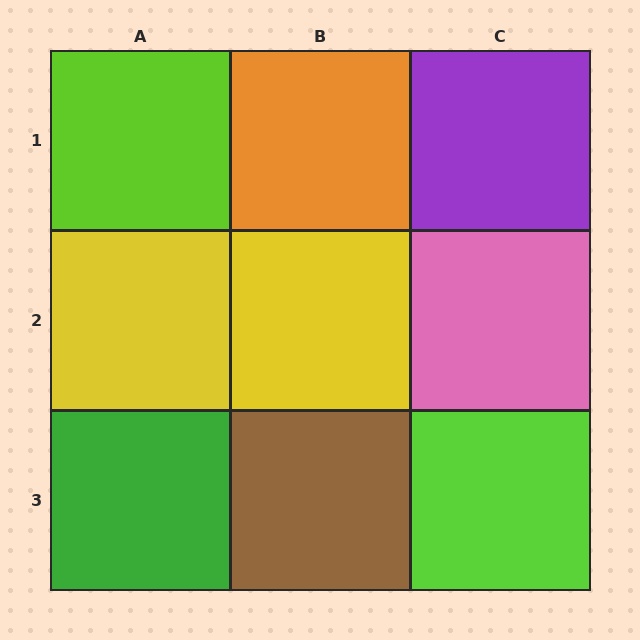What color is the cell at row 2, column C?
Pink.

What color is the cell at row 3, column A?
Green.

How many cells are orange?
1 cell is orange.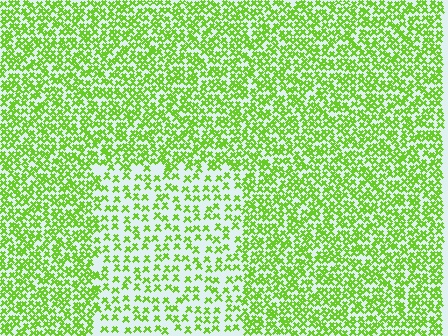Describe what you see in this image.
The image contains small lime elements arranged at two different densities. A rectangle-shaped region is visible where the elements are less densely packed than the surrounding area.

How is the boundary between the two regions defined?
The boundary is defined by a change in element density (approximately 2.0x ratio). All elements are the same color, size, and shape.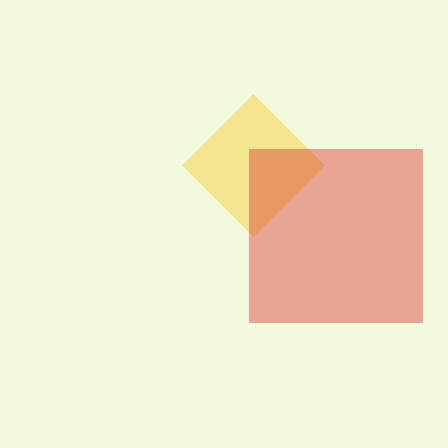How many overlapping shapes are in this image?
There are 2 overlapping shapes in the image.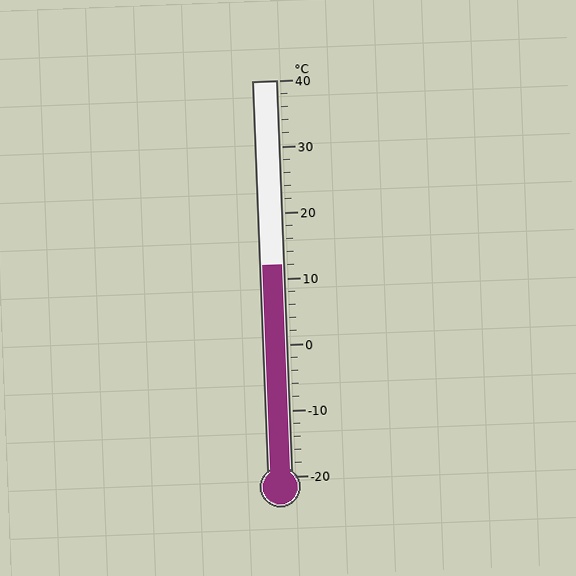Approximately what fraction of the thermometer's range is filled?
The thermometer is filled to approximately 55% of its range.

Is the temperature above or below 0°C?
The temperature is above 0°C.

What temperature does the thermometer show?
The thermometer shows approximately 12°C.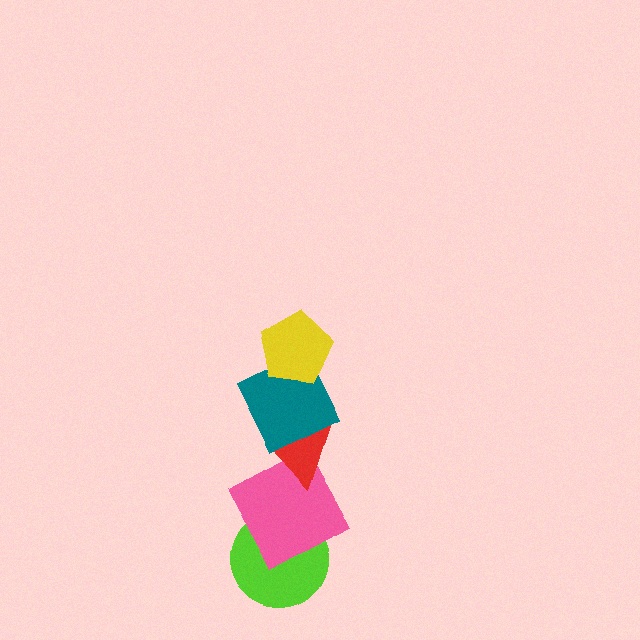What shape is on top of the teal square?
The yellow pentagon is on top of the teal square.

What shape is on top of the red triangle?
The teal square is on top of the red triangle.